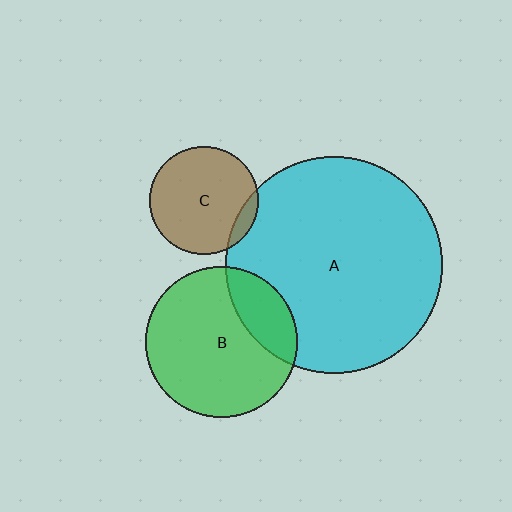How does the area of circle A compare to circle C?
Approximately 4.0 times.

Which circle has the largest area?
Circle A (cyan).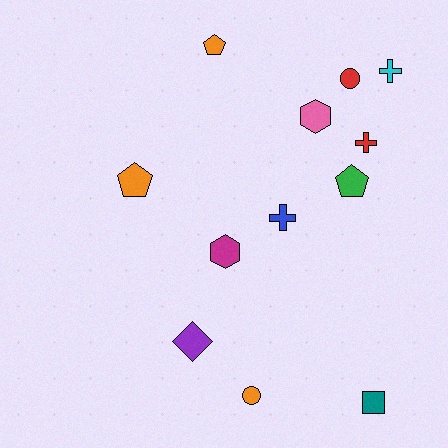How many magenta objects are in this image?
There is 1 magenta object.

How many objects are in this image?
There are 12 objects.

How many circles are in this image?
There are 2 circles.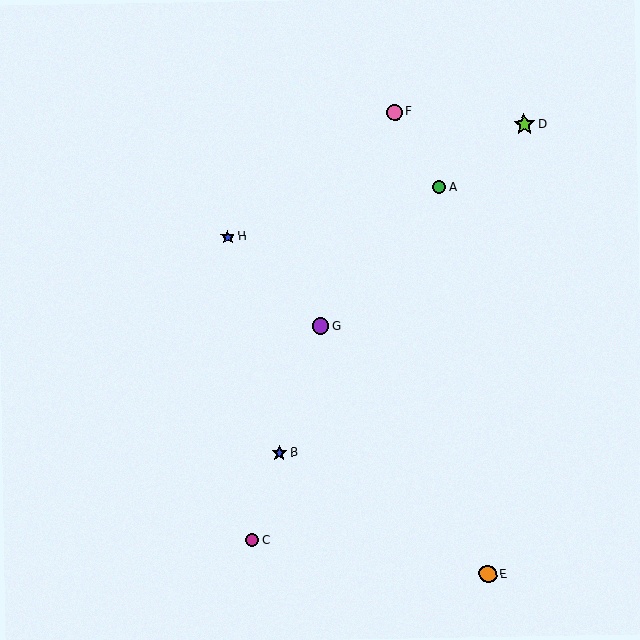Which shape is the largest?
The lime star (labeled D) is the largest.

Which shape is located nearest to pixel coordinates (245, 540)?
The magenta circle (labeled C) at (252, 540) is nearest to that location.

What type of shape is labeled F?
Shape F is a pink circle.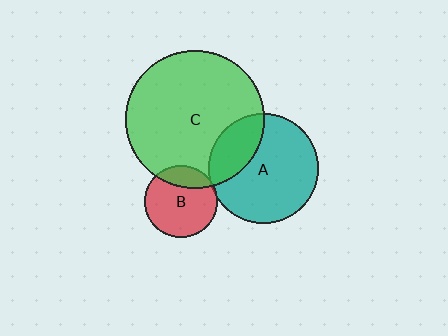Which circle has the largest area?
Circle C (green).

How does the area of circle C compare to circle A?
Approximately 1.6 times.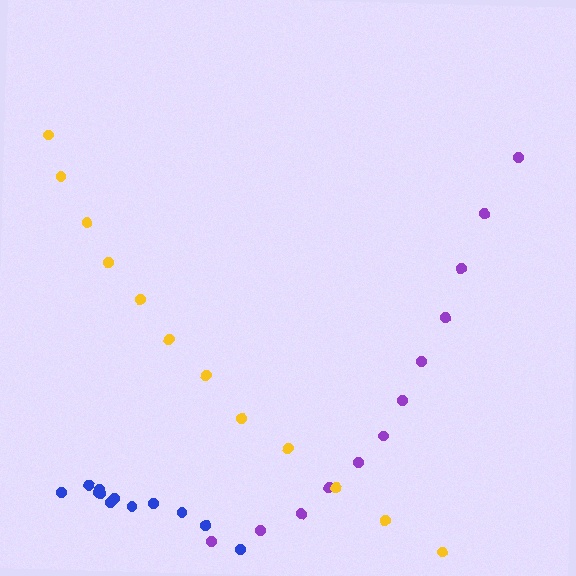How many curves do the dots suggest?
There are 3 distinct paths.